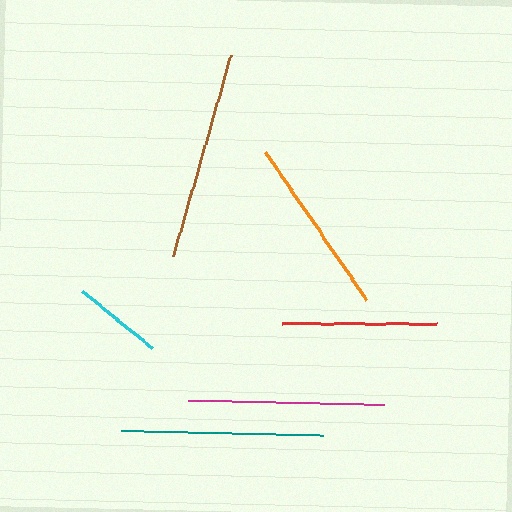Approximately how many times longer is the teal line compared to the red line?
The teal line is approximately 1.3 times the length of the red line.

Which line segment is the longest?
The brown line is the longest at approximately 209 pixels.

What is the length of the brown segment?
The brown segment is approximately 209 pixels long.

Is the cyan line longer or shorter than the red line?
The red line is longer than the cyan line.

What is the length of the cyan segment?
The cyan segment is approximately 90 pixels long.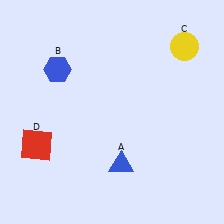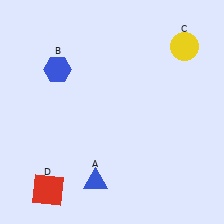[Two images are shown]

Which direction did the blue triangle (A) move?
The blue triangle (A) moved left.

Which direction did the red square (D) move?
The red square (D) moved down.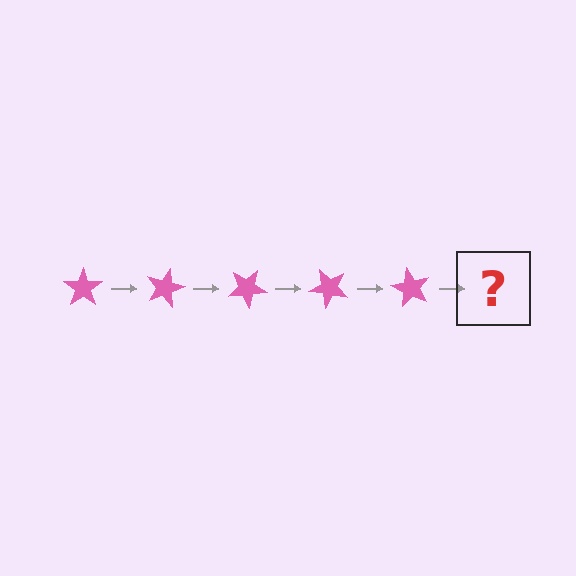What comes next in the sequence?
The next element should be a pink star rotated 75 degrees.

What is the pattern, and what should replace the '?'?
The pattern is that the star rotates 15 degrees each step. The '?' should be a pink star rotated 75 degrees.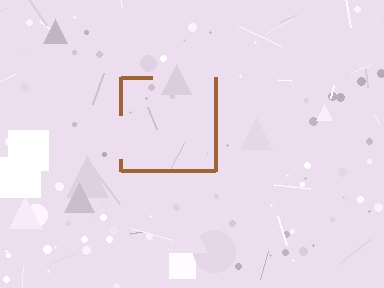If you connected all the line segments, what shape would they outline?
They would outline a square.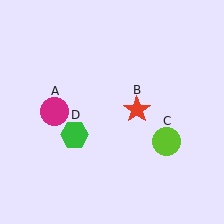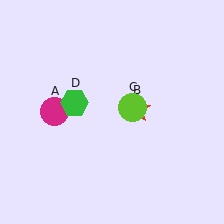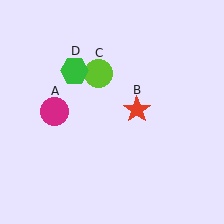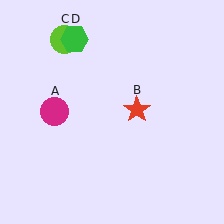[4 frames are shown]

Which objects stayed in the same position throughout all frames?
Magenta circle (object A) and red star (object B) remained stationary.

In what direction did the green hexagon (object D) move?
The green hexagon (object D) moved up.